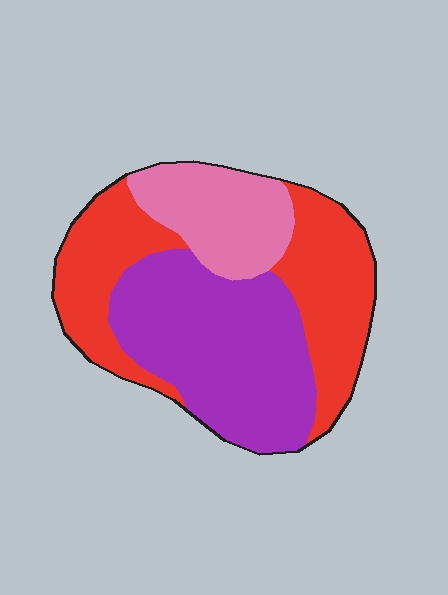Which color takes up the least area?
Pink, at roughly 20%.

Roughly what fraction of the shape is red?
Red covers roughly 40% of the shape.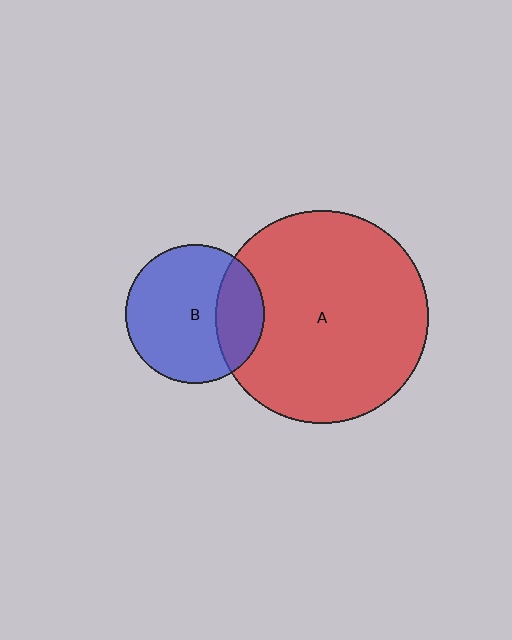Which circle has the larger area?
Circle A (red).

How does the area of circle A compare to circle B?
Approximately 2.3 times.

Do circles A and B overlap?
Yes.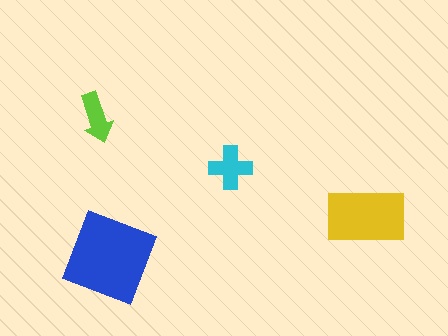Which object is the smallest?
The lime arrow.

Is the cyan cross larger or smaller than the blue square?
Smaller.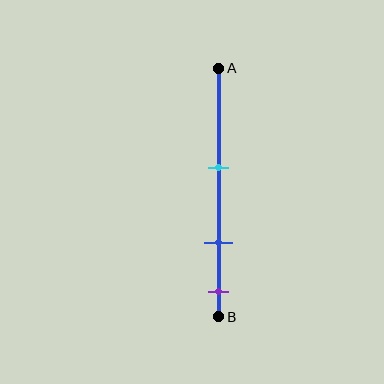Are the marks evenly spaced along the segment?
Yes, the marks are approximately evenly spaced.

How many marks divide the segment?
There are 3 marks dividing the segment.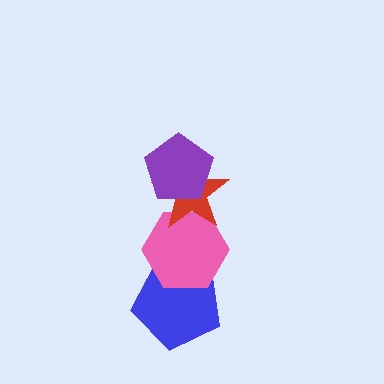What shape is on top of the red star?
The purple pentagon is on top of the red star.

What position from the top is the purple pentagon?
The purple pentagon is 1st from the top.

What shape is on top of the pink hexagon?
The red star is on top of the pink hexagon.